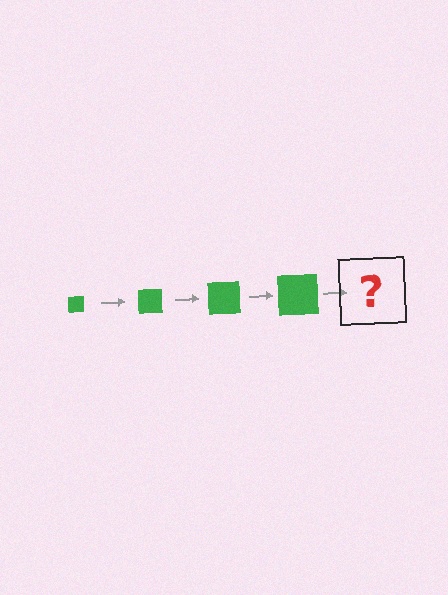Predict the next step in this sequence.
The next step is a green square, larger than the previous one.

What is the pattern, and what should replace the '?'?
The pattern is that the square gets progressively larger each step. The '?' should be a green square, larger than the previous one.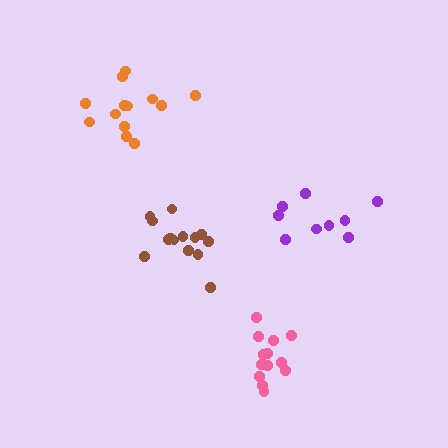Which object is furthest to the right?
The purple cluster is rightmost.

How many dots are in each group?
Group 1: 14 dots, Group 2: 13 dots, Group 3: 9 dots, Group 4: 13 dots (49 total).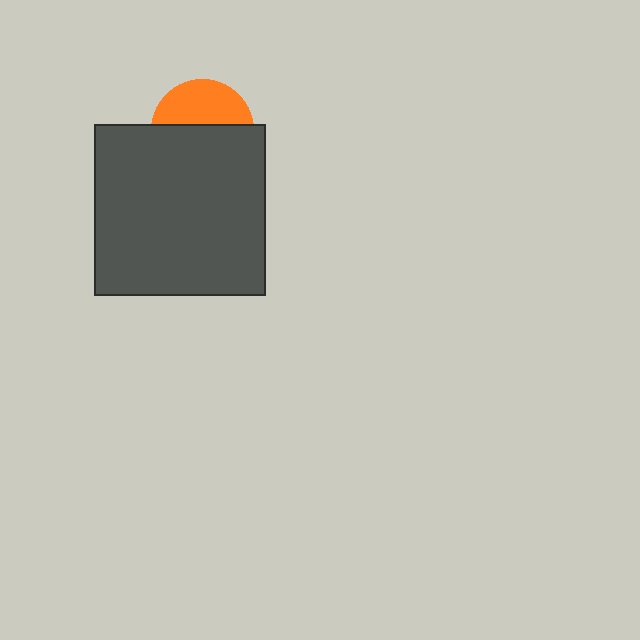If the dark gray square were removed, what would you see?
You would see the complete orange circle.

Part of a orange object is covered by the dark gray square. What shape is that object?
It is a circle.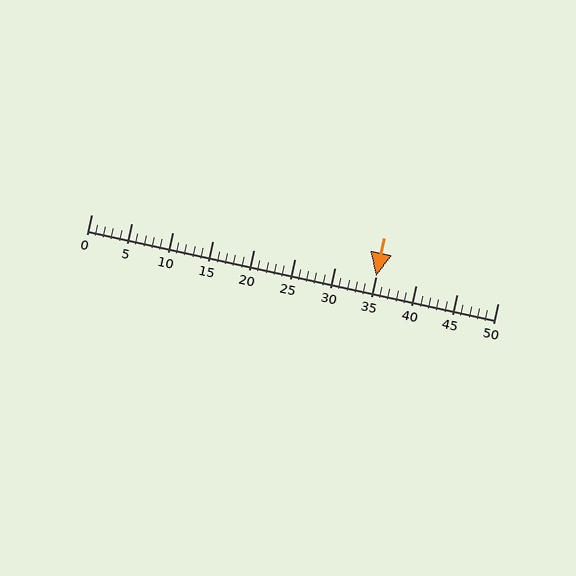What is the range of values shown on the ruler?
The ruler shows values from 0 to 50.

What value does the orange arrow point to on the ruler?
The orange arrow points to approximately 35.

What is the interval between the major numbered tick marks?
The major tick marks are spaced 5 units apart.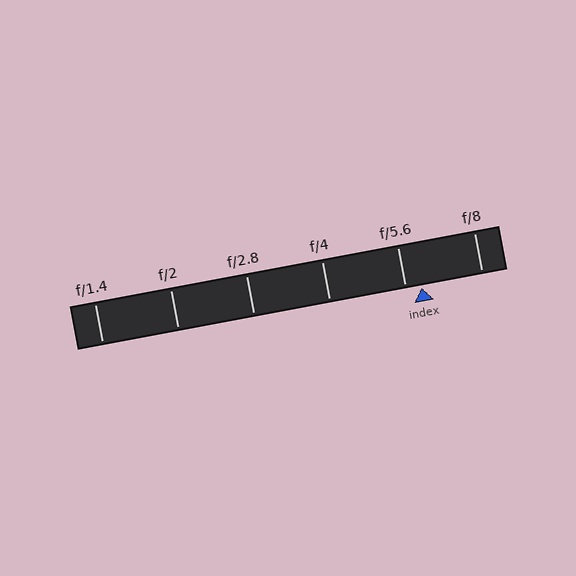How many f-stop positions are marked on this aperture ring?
There are 6 f-stop positions marked.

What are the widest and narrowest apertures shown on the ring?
The widest aperture shown is f/1.4 and the narrowest is f/8.